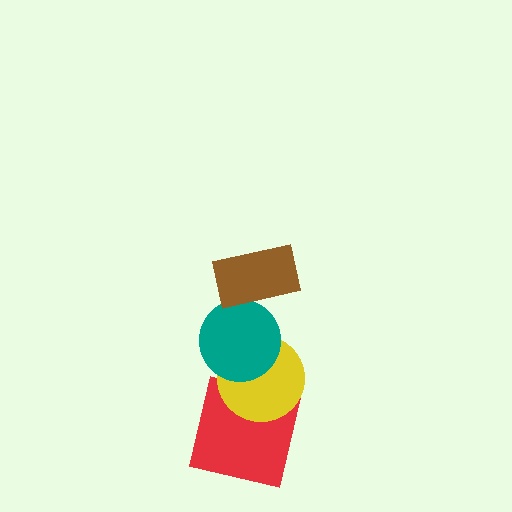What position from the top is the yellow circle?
The yellow circle is 3rd from the top.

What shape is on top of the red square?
The yellow circle is on top of the red square.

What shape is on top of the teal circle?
The brown rectangle is on top of the teal circle.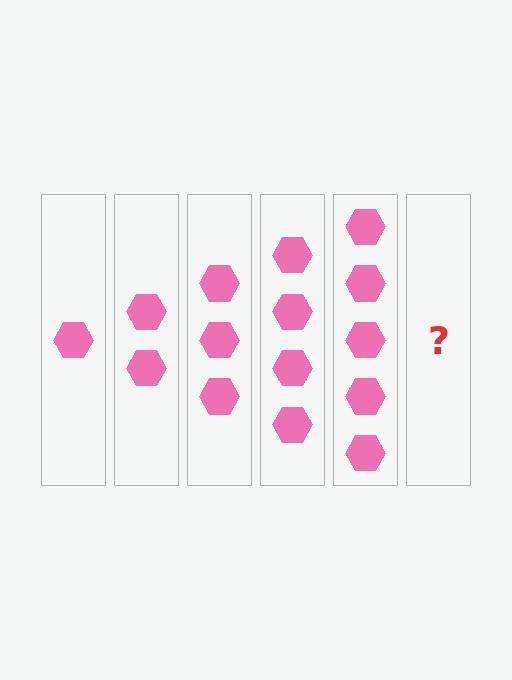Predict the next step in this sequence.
The next step is 6 hexagons.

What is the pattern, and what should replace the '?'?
The pattern is that each step adds one more hexagon. The '?' should be 6 hexagons.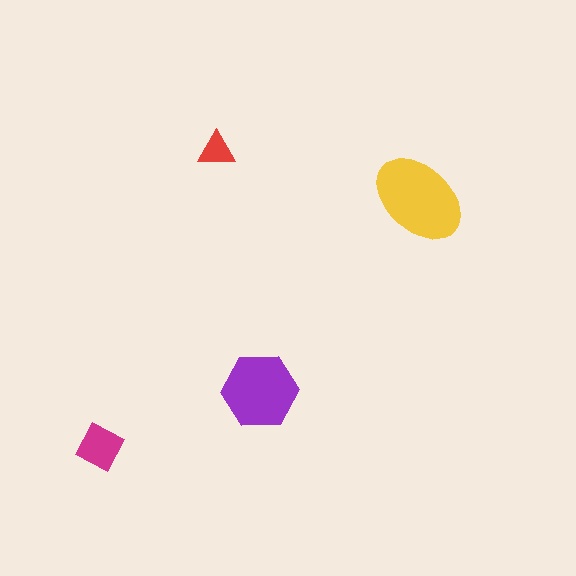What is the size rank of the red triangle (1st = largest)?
4th.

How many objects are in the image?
There are 4 objects in the image.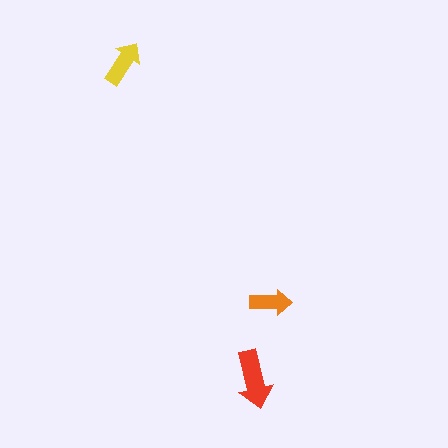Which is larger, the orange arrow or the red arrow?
The red one.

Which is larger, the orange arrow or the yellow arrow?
The yellow one.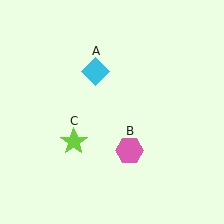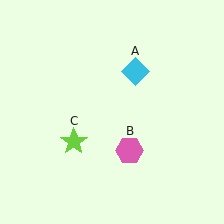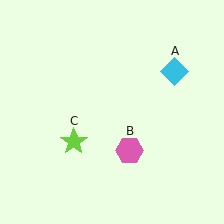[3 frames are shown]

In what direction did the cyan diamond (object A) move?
The cyan diamond (object A) moved right.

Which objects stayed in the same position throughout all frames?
Pink hexagon (object B) and lime star (object C) remained stationary.